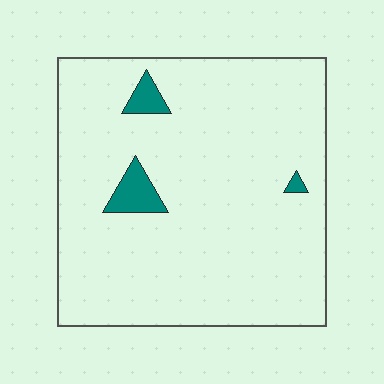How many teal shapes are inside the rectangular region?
3.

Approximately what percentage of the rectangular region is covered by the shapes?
Approximately 5%.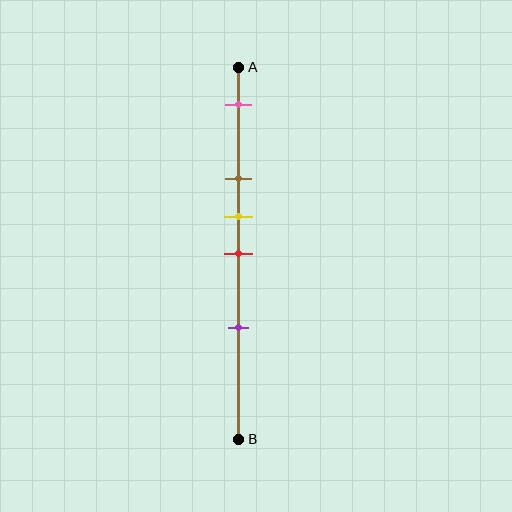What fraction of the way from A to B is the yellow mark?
The yellow mark is approximately 40% (0.4) of the way from A to B.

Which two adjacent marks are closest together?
The yellow and red marks are the closest adjacent pair.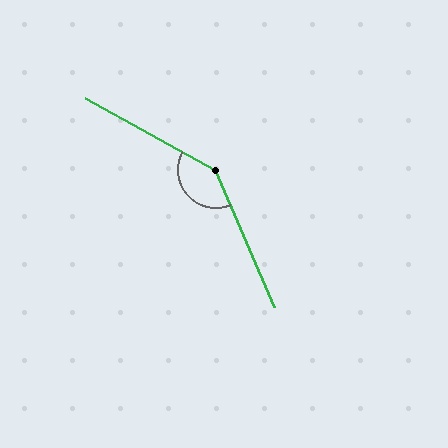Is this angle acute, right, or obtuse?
It is obtuse.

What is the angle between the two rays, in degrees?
Approximately 142 degrees.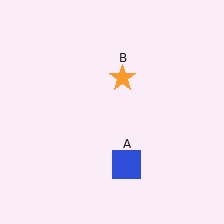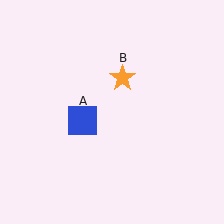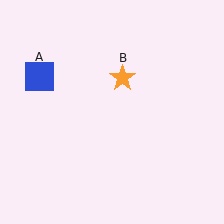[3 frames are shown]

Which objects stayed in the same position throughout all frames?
Orange star (object B) remained stationary.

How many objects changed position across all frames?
1 object changed position: blue square (object A).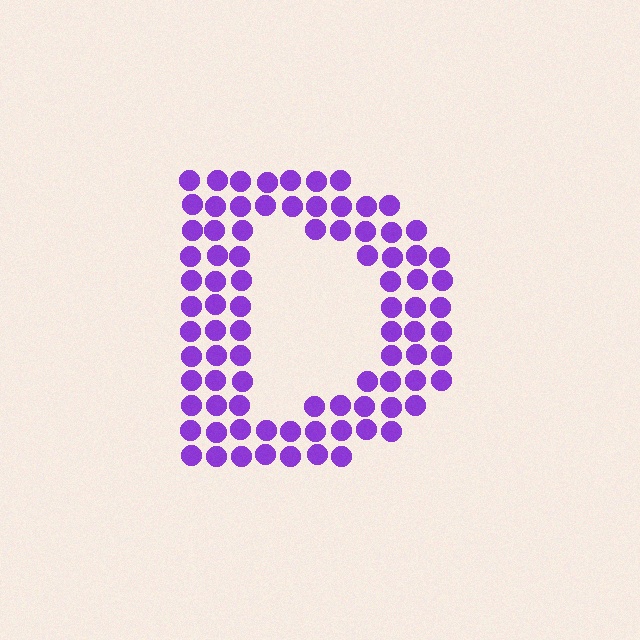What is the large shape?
The large shape is the letter D.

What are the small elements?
The small elements are circles.